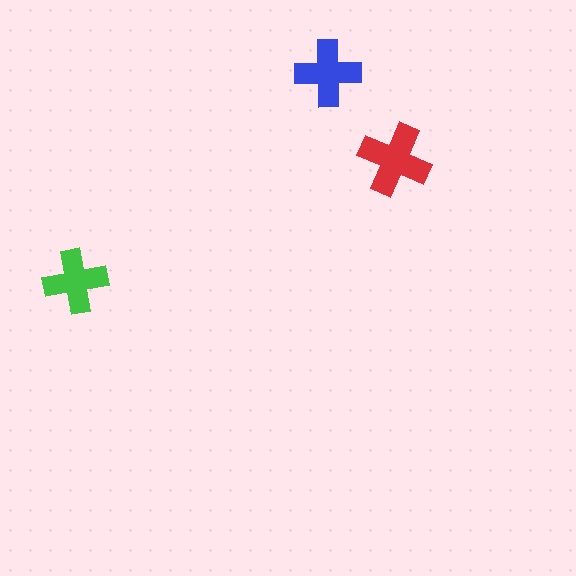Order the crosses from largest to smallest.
the red one, the blue one, the green one.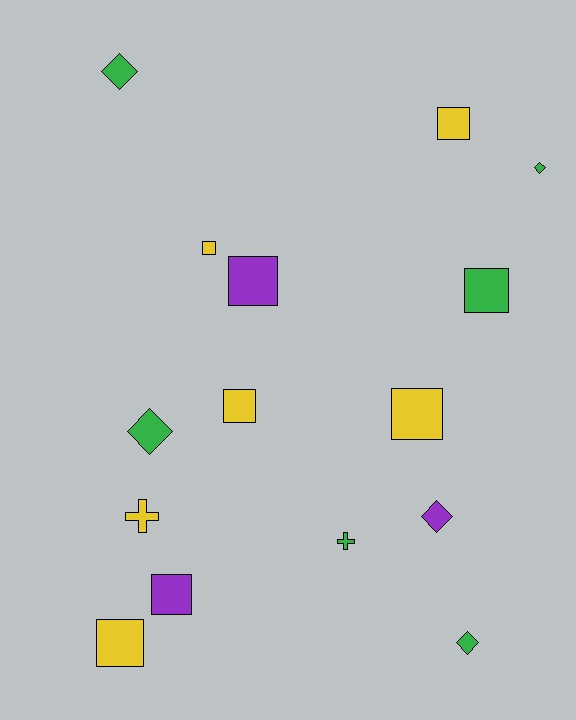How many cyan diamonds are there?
There are no cyan diamonds.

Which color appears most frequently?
Yellow, with 6 objects.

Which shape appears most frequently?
Square, with 8 objects.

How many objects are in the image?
There are 15 objects.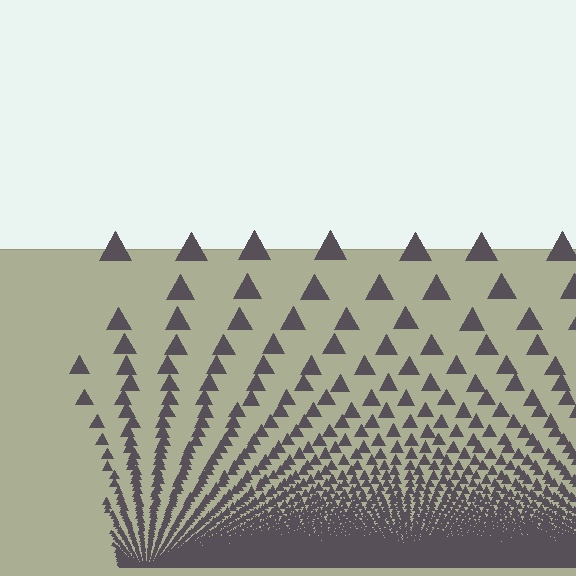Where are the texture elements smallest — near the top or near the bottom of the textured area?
Near the bottom.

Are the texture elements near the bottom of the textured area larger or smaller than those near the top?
Smaller. The gradient is inverted — elements near the bottom are smaller and denser.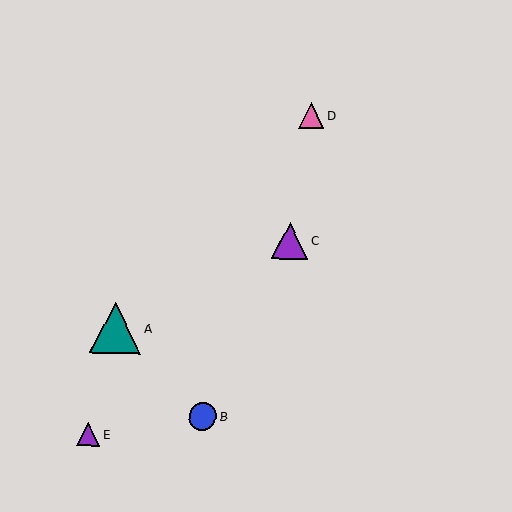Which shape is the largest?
The teal triangle (labeled A) is the largest.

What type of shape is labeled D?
Shape D is a pink triangle.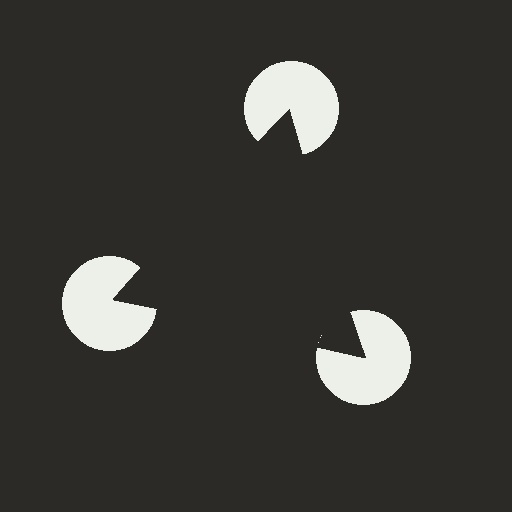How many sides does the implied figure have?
3 sides.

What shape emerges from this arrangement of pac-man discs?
An illusory triangle — its edges are inferred from the aligned wedge cuts in the pac-man discs, not physically drawn.